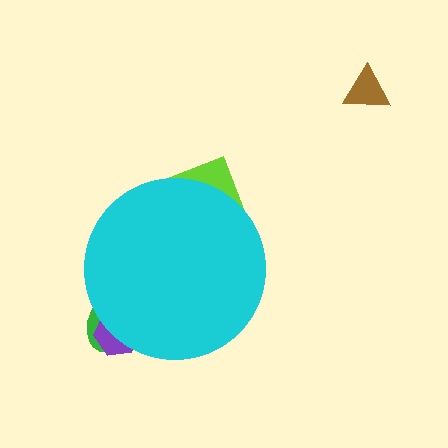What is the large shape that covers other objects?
A cyan circle.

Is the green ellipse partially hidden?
Yes, the green ellipse is partially hidden behind the cyan circle.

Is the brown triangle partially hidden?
No, the brown triangle is fully visible.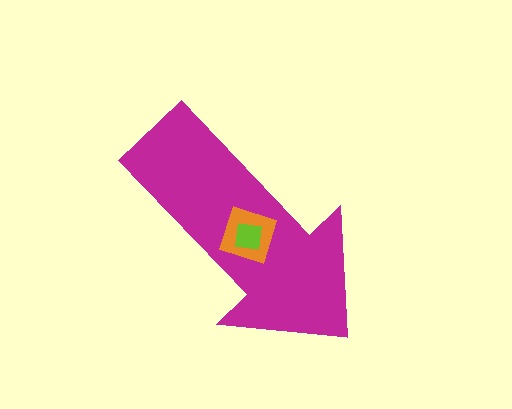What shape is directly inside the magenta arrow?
The orange diamond.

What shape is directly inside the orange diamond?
The lime square.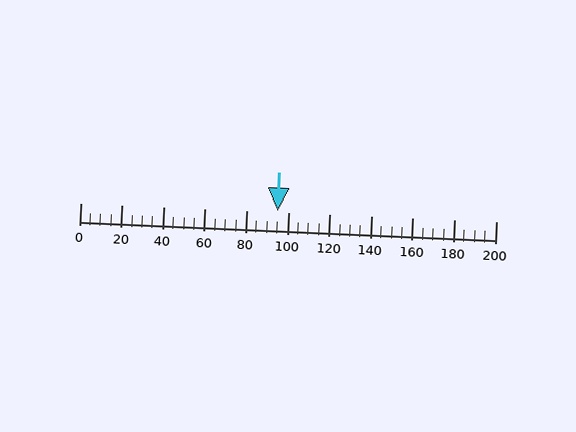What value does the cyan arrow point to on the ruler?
The cyan arrow points to approximately 95.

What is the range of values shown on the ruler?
The ruler shows values from 0 to 200.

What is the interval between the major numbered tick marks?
The major tick marks are spaced 20 units apart.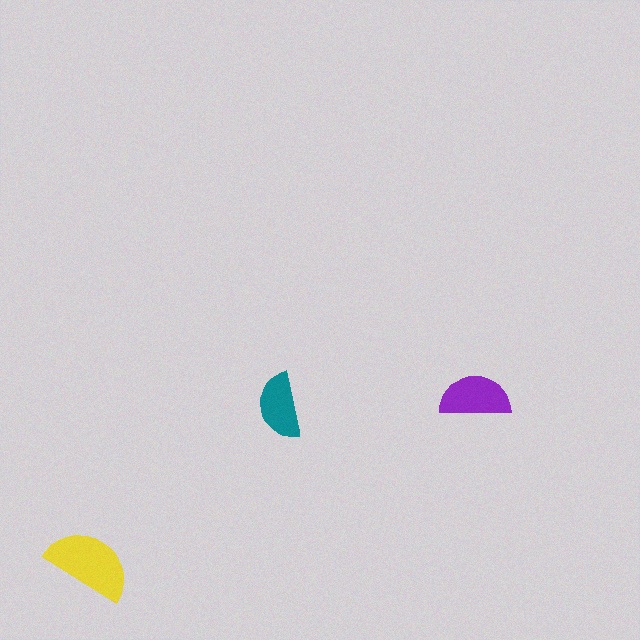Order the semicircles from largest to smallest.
the yellow one, the purple one, the teal one.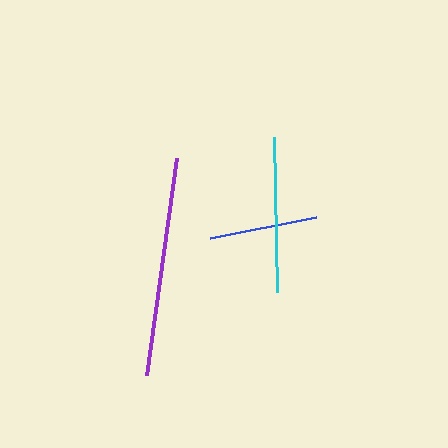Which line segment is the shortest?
The blue line is the shortest at approximately 108 pixels.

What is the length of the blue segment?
The blue segment is approximately 108 pixels long.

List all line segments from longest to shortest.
From longest to shortest: purple, cyan, blue.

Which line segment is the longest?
The purple line is the longest at approximately 219 pixels.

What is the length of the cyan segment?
The cyan segment is approximately 155 pixels long.